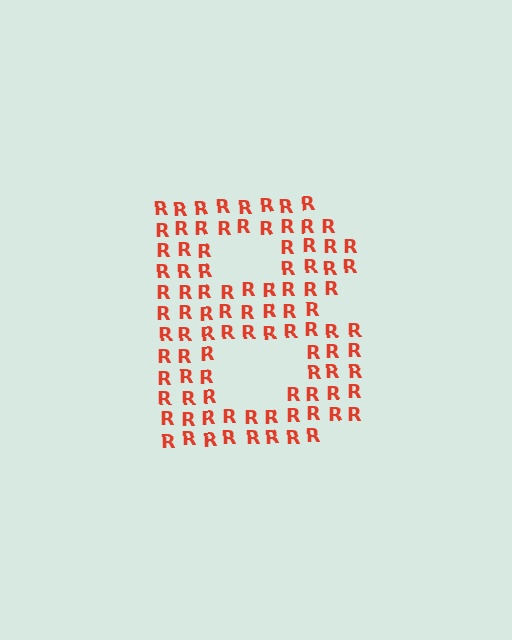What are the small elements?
The small elements are letter R's.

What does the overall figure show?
The overall figure shows the letter B.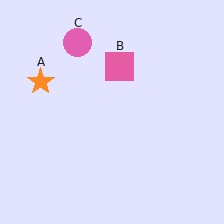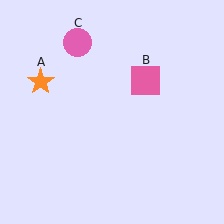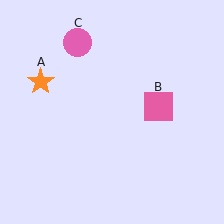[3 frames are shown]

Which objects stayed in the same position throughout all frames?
Orange star (object A) and pink circle (object C) remained stationary.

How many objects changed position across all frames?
1 object changed position: pink square (object B).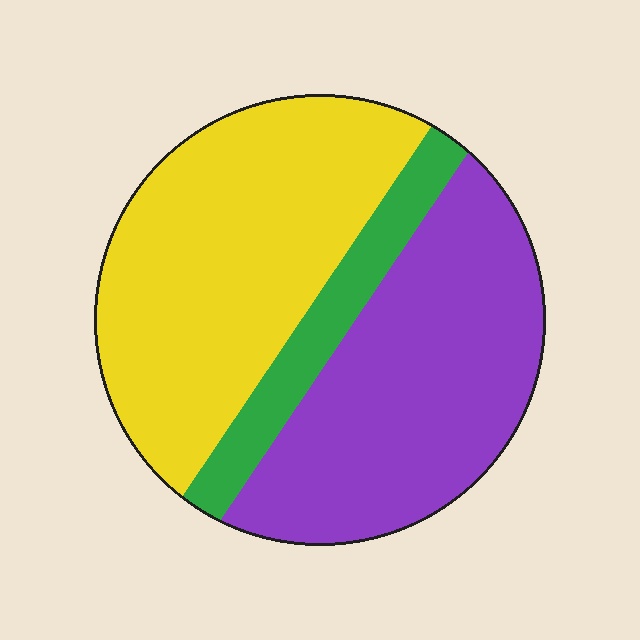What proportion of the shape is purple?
Purple covers around 40% of the shape.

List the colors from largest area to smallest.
From largest to smallest: yellow, purple, green.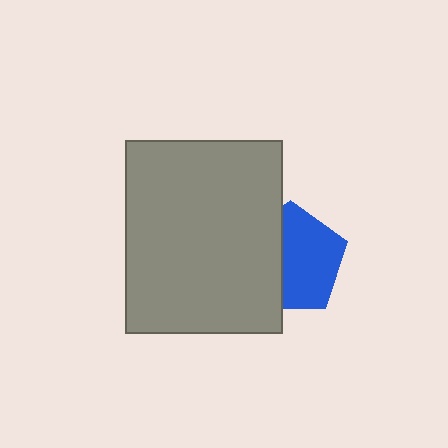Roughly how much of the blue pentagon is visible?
About half of it is visible (roughly 58%).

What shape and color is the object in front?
The object in front is a gray rectangle.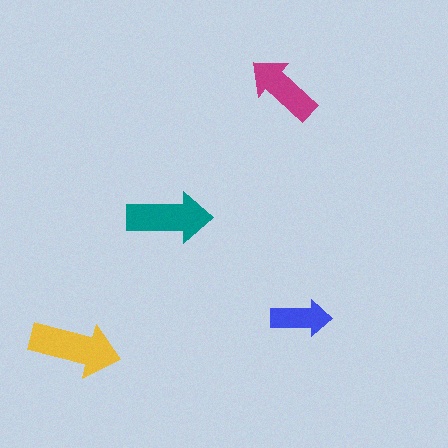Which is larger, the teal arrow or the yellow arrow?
The yellow one.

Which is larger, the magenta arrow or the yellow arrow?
The yellow one.